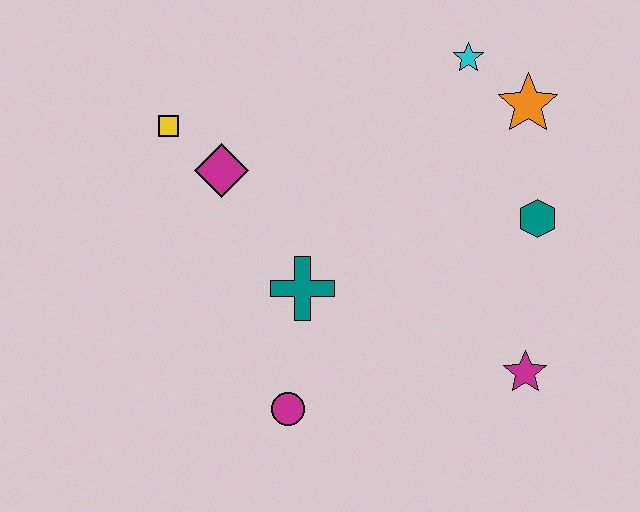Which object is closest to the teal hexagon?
The orange star is closest to the teal hexagon.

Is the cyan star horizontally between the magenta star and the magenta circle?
Yes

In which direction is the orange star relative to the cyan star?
The orange star is to the right of the cyan star.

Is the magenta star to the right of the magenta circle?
Yes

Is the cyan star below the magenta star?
No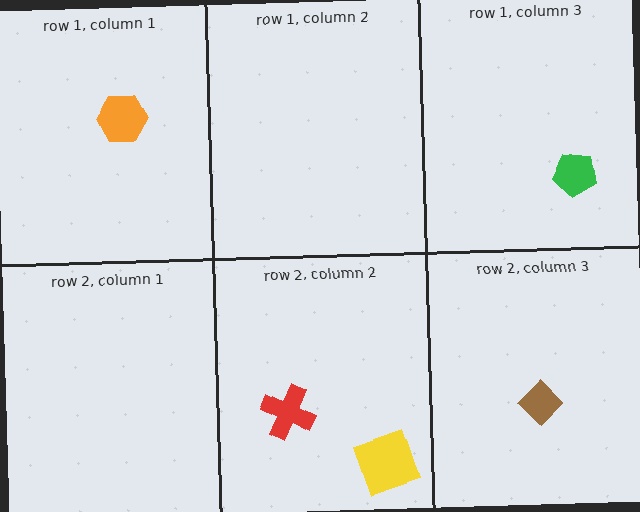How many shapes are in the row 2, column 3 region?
1.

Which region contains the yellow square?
The row 2, column 2 region.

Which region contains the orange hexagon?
The row 1, column 1 region.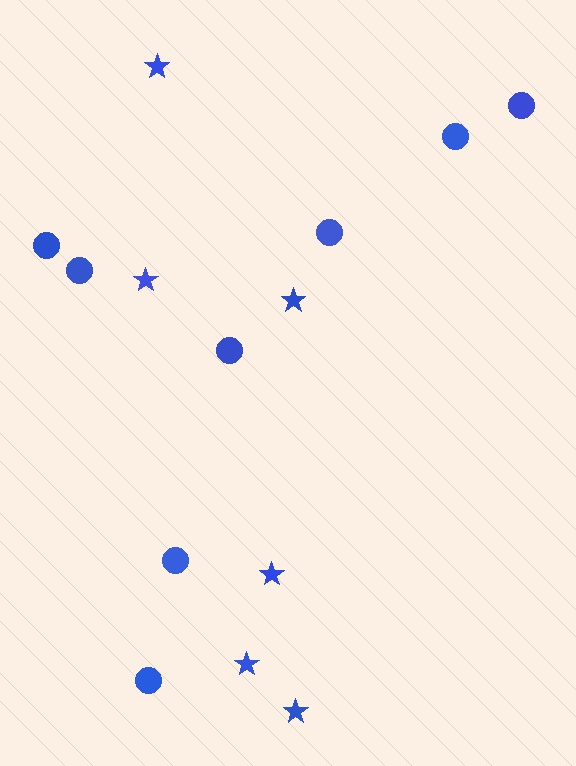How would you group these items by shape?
There are 2 groups: one group of stars (6) and one group of circles (8).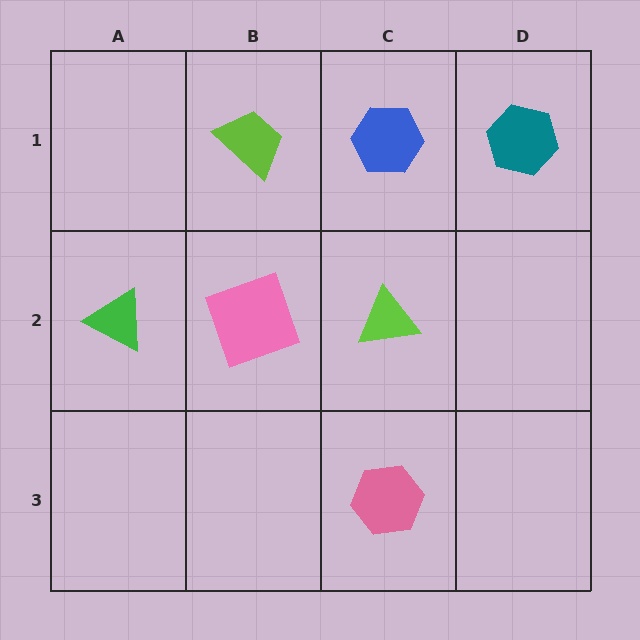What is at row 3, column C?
A pink hexagon.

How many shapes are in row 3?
1 shape.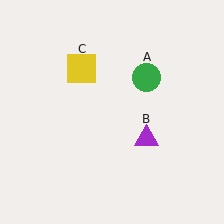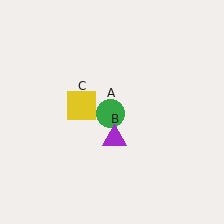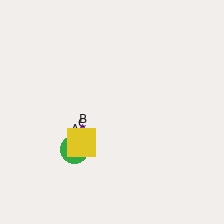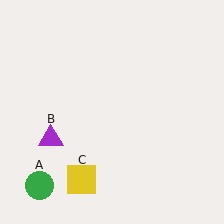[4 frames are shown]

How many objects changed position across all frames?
3 objects changed position: green circle (object A), purple triangle (object B), yellow square (object C).